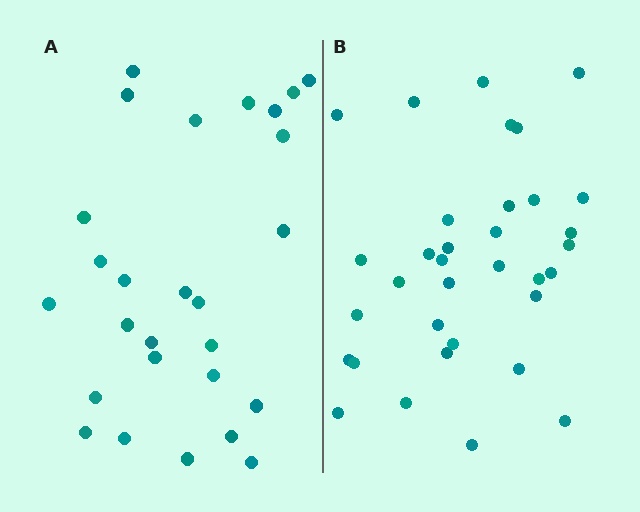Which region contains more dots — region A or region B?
Region B (the right region) has more dots.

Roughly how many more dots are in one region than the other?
Region B has roughly 8 or so more dots than region A.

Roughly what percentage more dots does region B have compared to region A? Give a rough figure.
About 25% more.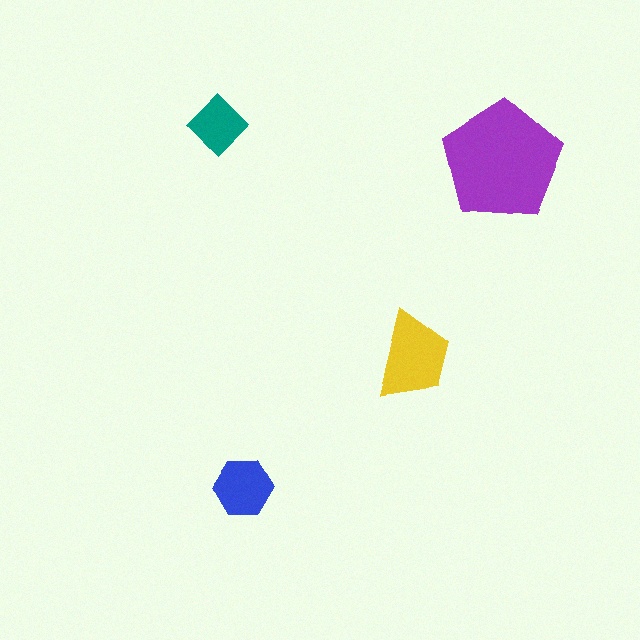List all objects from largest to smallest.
The purple pentagon, the yellow trapezoid, the blue hexagon, the teal diamond.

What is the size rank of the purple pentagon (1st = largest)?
1st.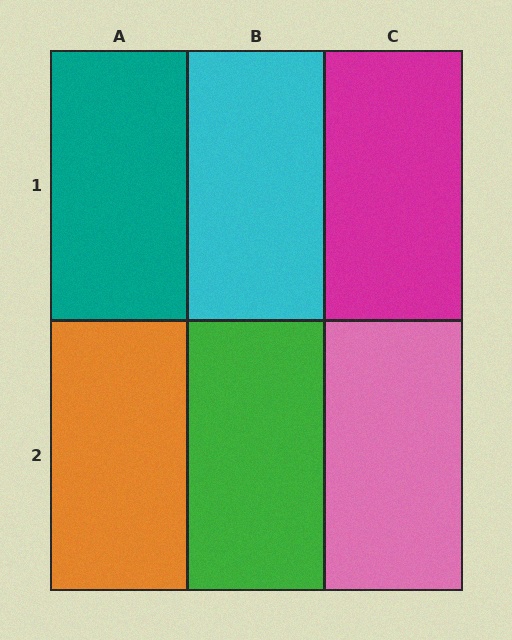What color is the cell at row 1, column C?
Magenta.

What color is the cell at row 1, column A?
Teal.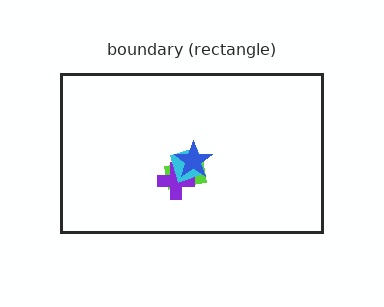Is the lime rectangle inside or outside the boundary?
Inside.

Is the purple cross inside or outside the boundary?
Inside.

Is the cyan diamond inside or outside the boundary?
Inside.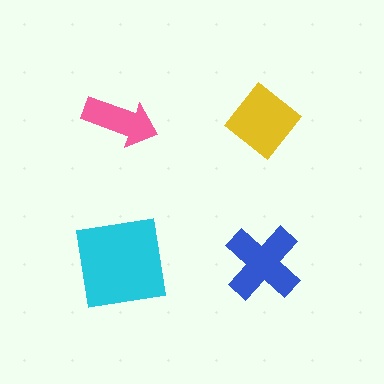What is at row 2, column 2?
A blue cross.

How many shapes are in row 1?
2 shapes.